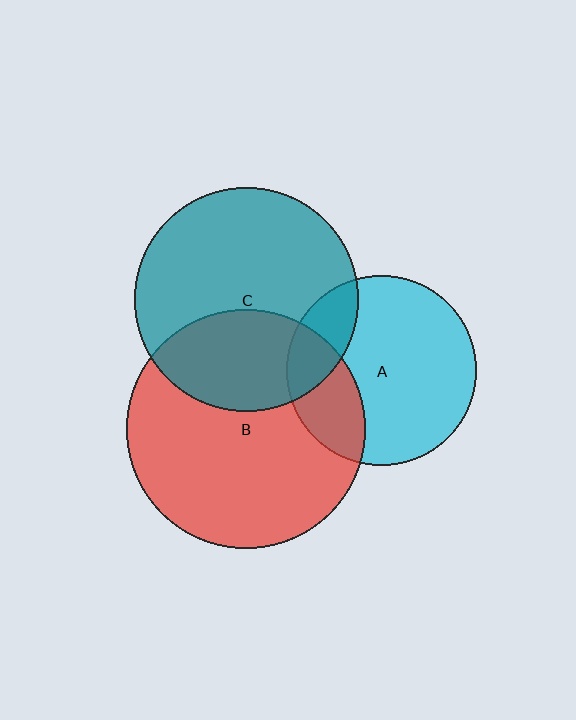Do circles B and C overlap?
Yes.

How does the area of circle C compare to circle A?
Approximately 1.4 times.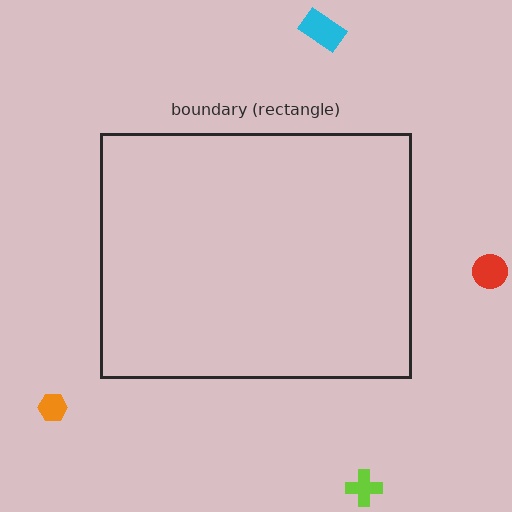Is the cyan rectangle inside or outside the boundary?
Outside.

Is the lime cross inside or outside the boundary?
Outside.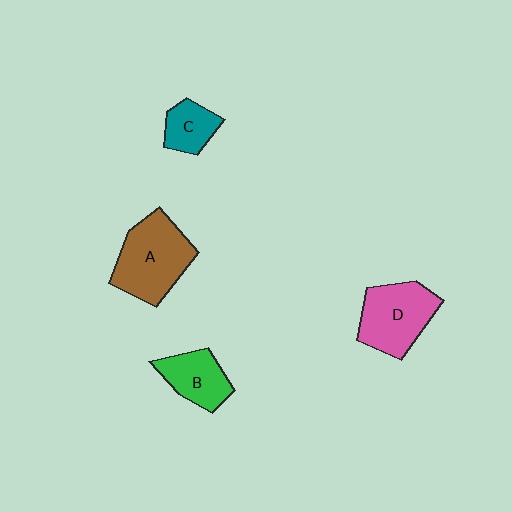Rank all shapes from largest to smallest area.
From largest to smallest: A (brown), D (pink), B (green), C (teal).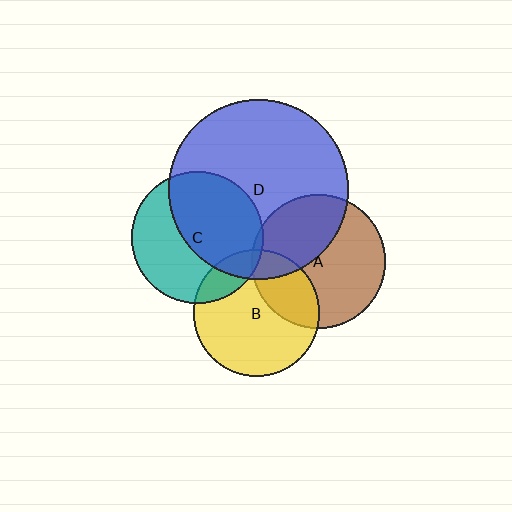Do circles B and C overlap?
Yes.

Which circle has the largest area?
Circle D (blue).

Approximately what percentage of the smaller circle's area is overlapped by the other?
Approximately 15%.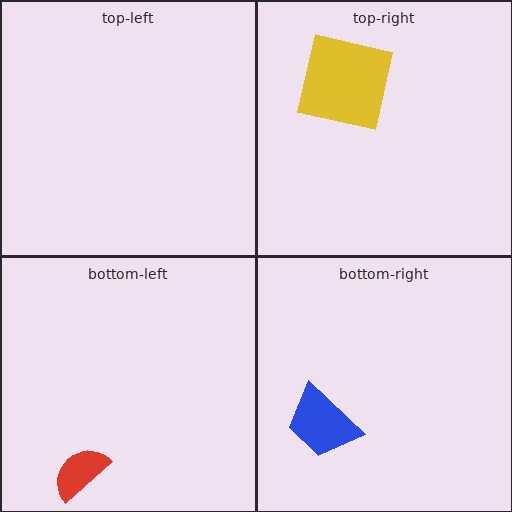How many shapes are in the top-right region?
1.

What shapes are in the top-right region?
The yellow square.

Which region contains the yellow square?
The top-right region.